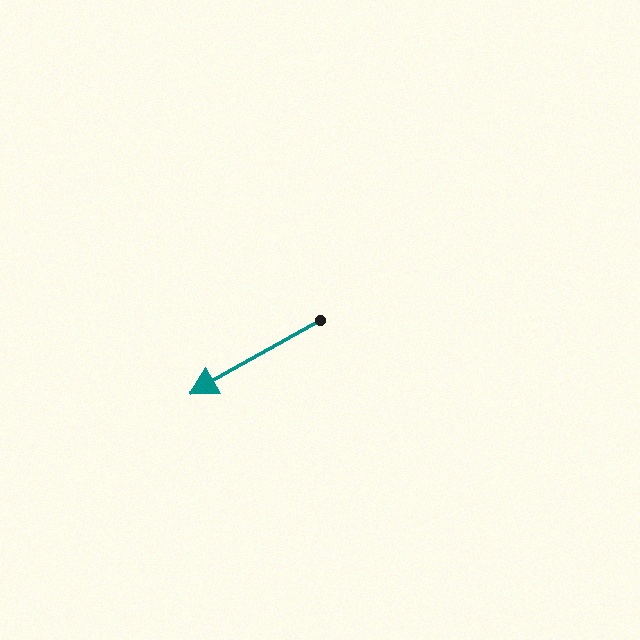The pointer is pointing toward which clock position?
Roughly 8 o'clock.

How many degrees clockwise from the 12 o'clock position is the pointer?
Approximately 241 degrees.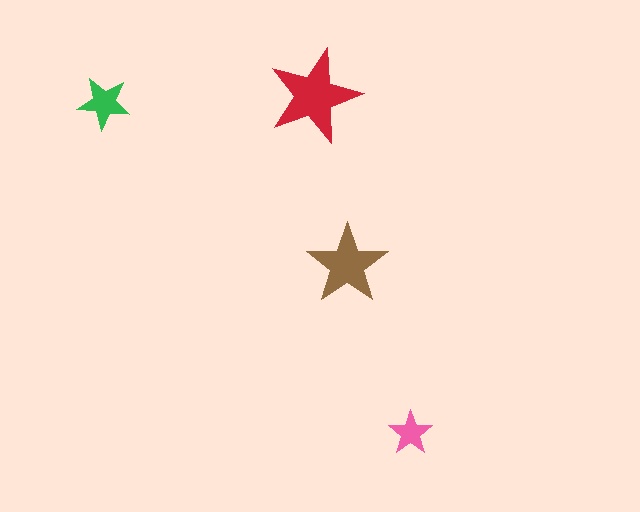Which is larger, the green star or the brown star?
The brown one.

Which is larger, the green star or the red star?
The red one.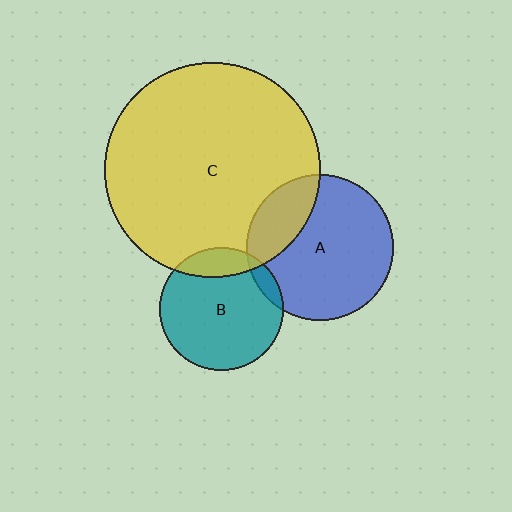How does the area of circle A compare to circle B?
Approximately 1.4 times.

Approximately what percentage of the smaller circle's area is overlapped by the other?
Approximately 25%.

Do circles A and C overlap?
Yes.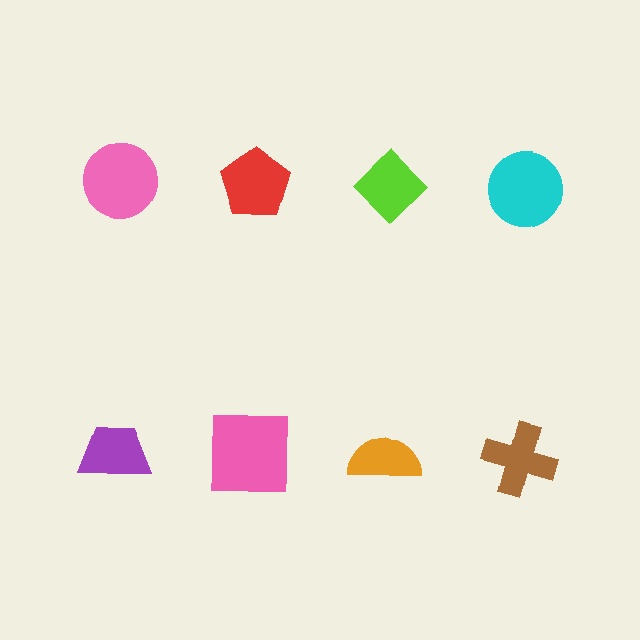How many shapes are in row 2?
4 shapes.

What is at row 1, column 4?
A cyan circle.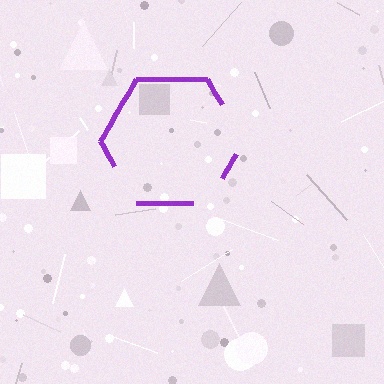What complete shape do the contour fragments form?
The contour fragments form a hexagon.